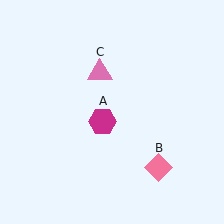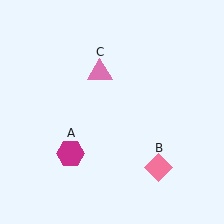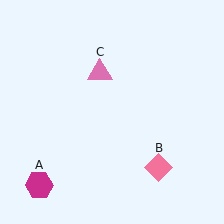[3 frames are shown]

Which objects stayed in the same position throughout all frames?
Pink diamond (object B) and pink triangle (object C) remained stationary.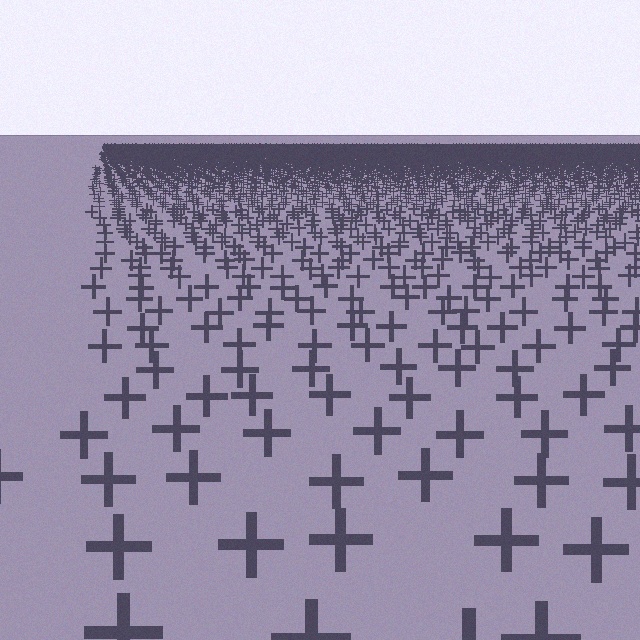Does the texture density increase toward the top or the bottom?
Density increases toward the top.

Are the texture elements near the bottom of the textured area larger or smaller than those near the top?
Larger. Near the bottom, elements are closer to the viewer and appear at a bigger on-screen size.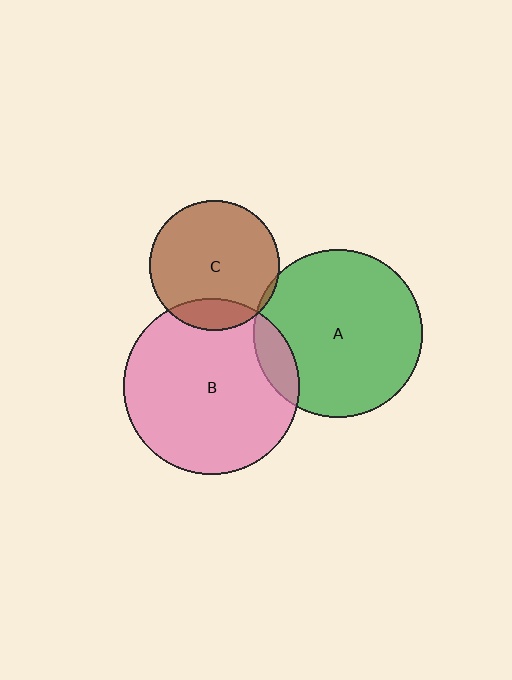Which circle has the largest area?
Circle B (pink).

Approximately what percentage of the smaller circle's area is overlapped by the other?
Approximately 10%.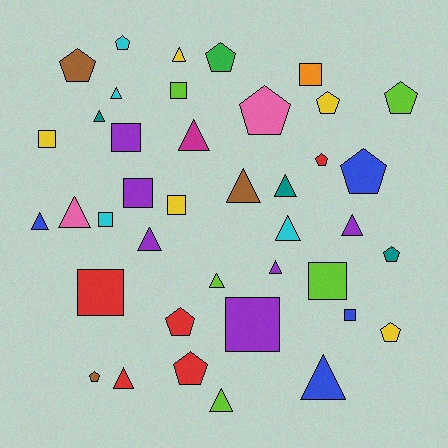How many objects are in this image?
There are 40 objects.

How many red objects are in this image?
There are 5 red objects.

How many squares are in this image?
There are 11 squares.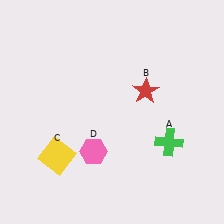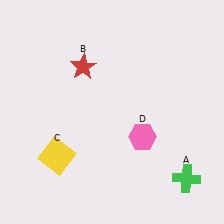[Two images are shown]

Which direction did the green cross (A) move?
The green cross (A) moved down.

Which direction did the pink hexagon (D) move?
The pink hexagon (D) moved right.